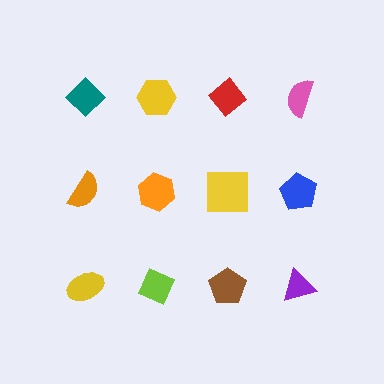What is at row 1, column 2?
A yellow hexagon.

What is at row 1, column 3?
A red diamond.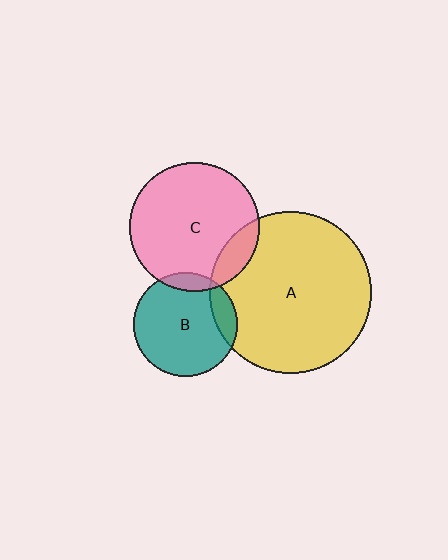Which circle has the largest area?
Circle A (yellow).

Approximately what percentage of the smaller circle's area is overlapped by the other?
Approximately 15%.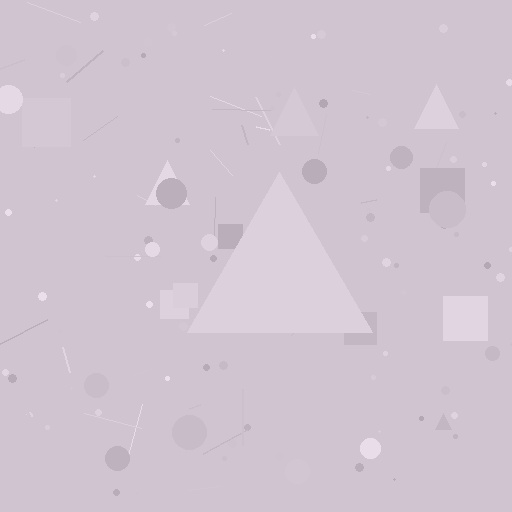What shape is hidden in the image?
A triangle is hidden in the image.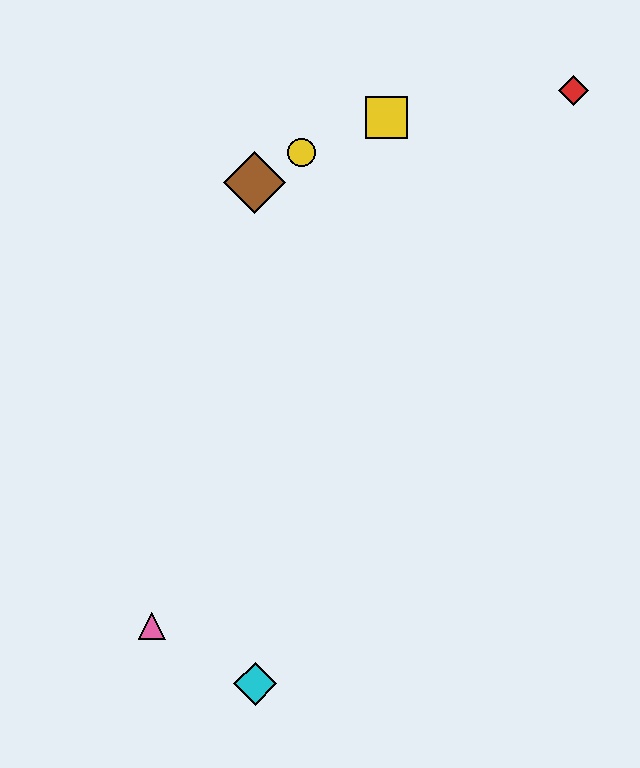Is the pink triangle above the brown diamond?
No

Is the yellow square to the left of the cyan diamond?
No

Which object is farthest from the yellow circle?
The cyan diamond is farthest from the yellow circle.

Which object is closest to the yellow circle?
The brown diamond is closest to the yellow circle.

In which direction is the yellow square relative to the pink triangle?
The yellow square is above the pink triangle.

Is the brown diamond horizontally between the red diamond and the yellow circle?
No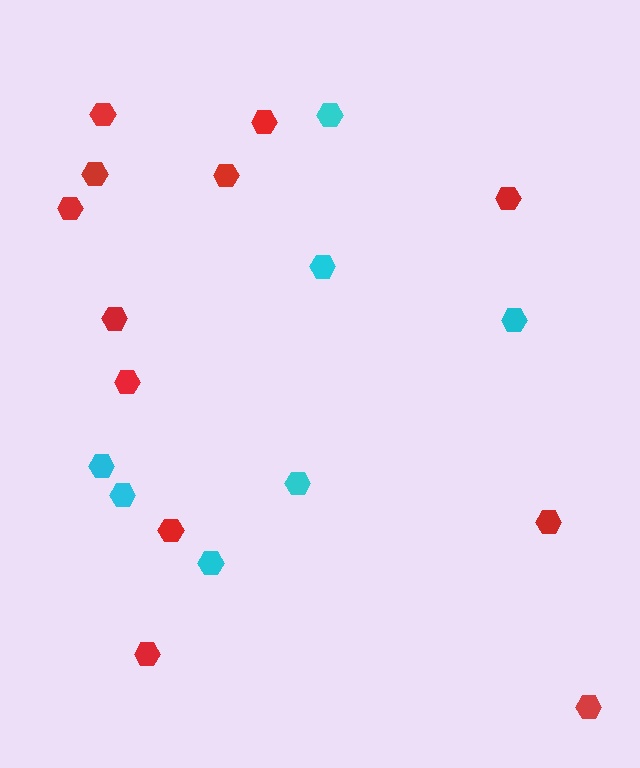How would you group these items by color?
There are 2 groups: one group of cyan hexagons (7) and one group of red hexagons (12).